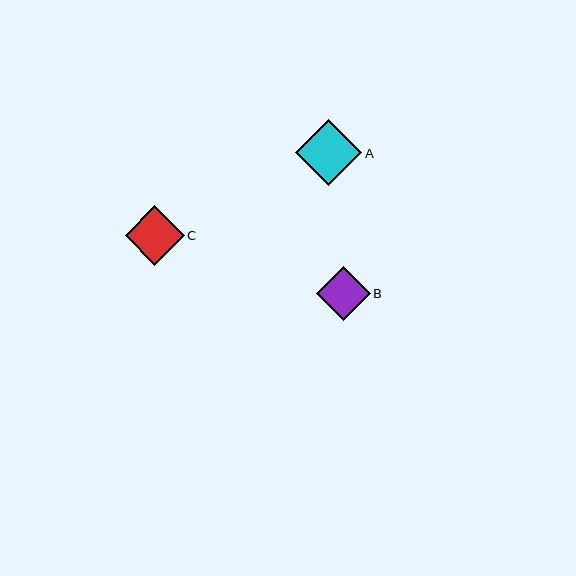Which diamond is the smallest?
Diamond B is the smallest with a size of approximately 54 pixels.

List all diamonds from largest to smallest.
From largest to smallest: A, C, B.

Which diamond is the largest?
Diamond A is the largest with a size of approximately 66 pixels.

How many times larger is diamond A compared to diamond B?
Diamond A is approximately 1.2 times the size of diamond B.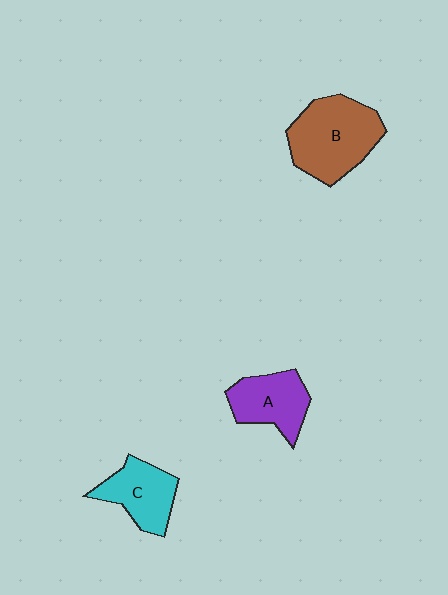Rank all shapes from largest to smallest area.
From largest to smallest: B (brown), A (purple), C (cyan).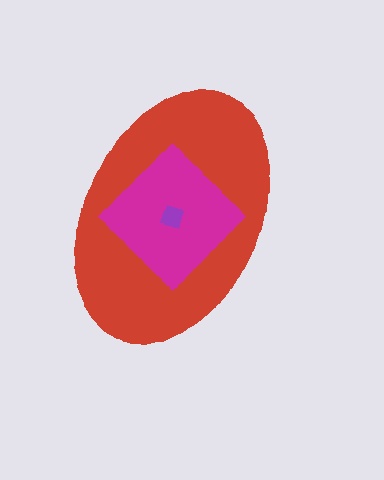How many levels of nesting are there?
3.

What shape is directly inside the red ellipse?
The magenta diamond.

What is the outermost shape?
The red ellipse.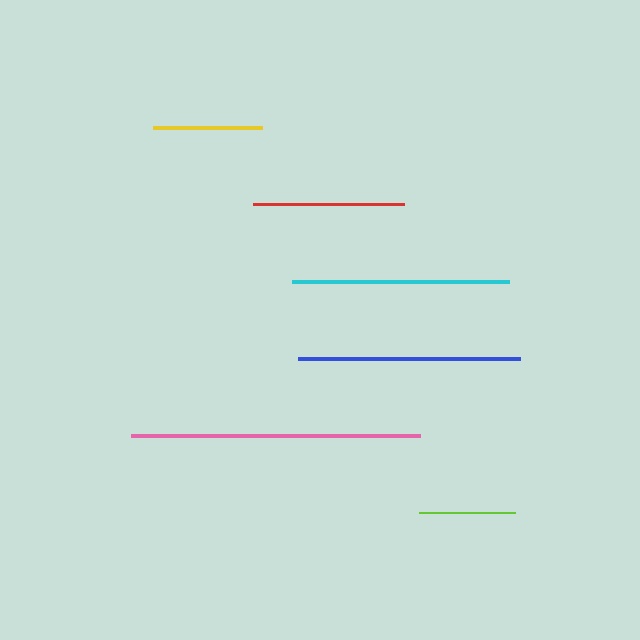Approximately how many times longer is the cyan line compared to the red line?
The cyan line is approximately 1.4 times the length of the red line.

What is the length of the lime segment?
The lime segment is approximately 96 pixels long.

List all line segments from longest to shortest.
From longest to shortest: pink, blue, cyan, red, yellow, lime.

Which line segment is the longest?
The pink line is the longest at approximately 289 pixels.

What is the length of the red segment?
The red segment is approximately 150 pixels long.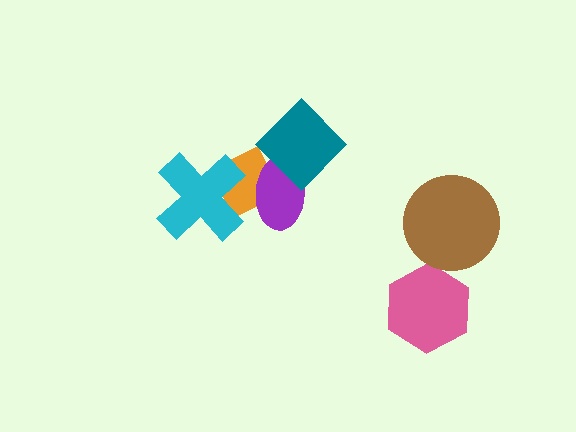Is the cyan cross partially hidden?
No, no other shape covers it.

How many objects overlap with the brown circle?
0 objects overlap with the brown circle.